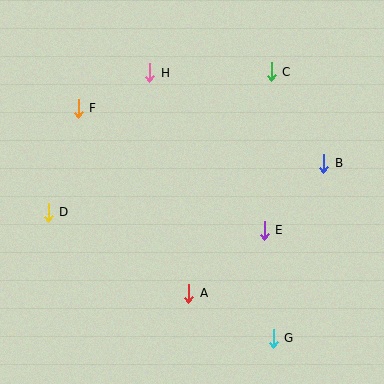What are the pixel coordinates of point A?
Point A is at (189, 293).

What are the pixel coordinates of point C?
Point C is at (271, 72).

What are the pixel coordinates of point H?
Point H is at (150, 73).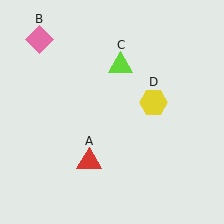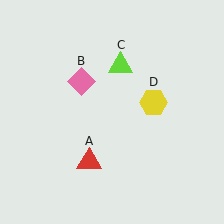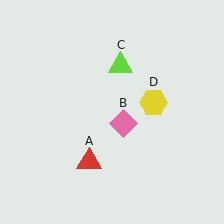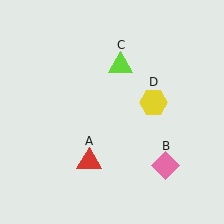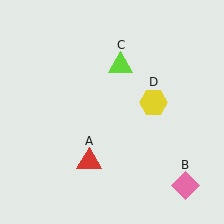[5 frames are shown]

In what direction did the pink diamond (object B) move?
The pink diamond (object B) moved down and to the right.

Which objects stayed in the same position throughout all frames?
Red triangle (object A) and lime triangle (object C) and yellow hexagon (object D) remained stationary.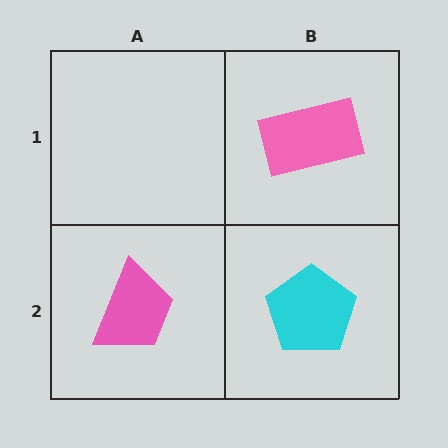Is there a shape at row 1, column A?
No, that cell is empty.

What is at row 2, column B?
A cyan pentagon.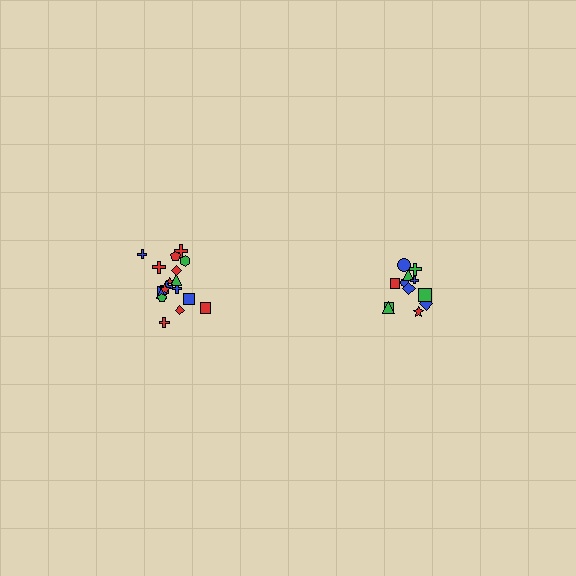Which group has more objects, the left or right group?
The left group.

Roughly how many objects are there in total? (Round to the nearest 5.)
Roughly 30 objects in total.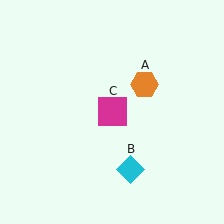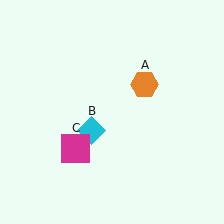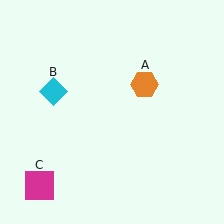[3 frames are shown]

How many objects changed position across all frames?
2 objects changed position: cyan diamond (object B), magenta square (object C).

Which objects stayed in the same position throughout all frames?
Orange hexagon (object A) remained stationary.